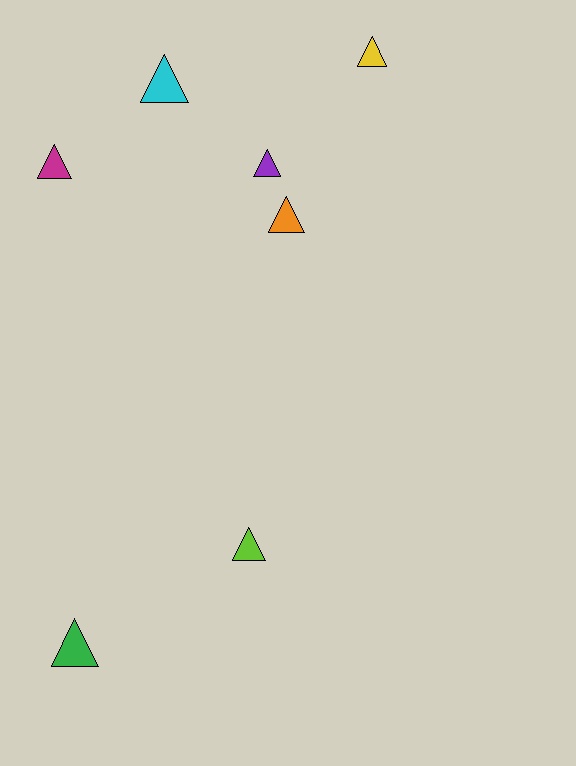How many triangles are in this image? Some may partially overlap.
There are 7 triangles.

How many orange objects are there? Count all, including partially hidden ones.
There is 1 orange object.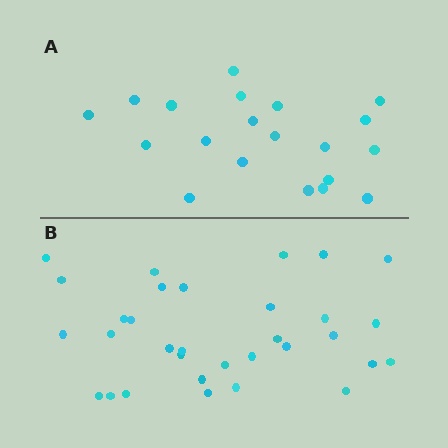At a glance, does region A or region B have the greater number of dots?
Region B (the bottom region) has more dots.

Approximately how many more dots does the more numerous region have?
Region B has roughly 12 or so more dots than region A.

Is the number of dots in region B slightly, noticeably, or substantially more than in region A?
Region B has substantially more. The ratio is roughly 1.6 to 1.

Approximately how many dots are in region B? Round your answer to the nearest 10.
About 30 dots. (The exact count is 32, which rounds to 30.)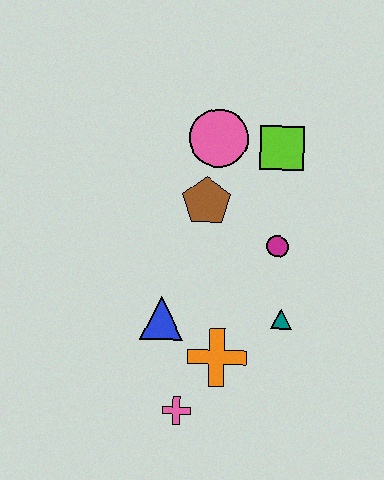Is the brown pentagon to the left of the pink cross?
No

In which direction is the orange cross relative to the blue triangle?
The orange cross is to the right of the blue triangle.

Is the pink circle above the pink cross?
Yes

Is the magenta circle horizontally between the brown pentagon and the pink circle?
No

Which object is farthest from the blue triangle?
The lime square is farthest from the blue triangle.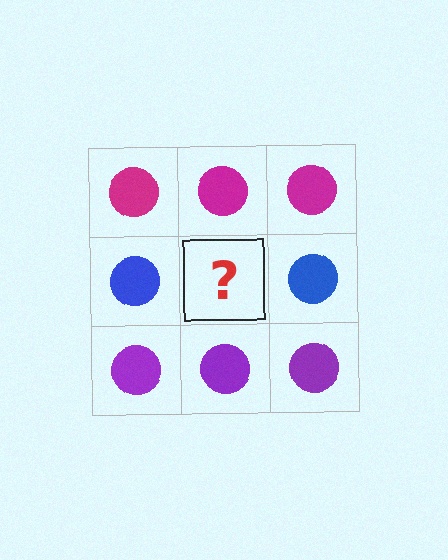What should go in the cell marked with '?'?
The missing cell should contain a blue circle.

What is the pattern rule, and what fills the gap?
The rule is that each row has a consistent color. The gap should be filled with a blue circle.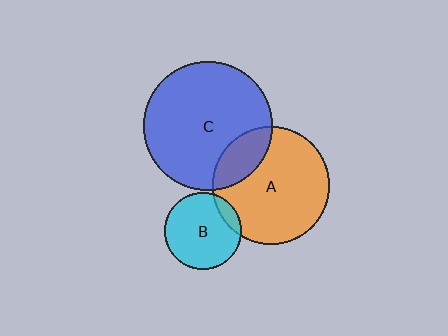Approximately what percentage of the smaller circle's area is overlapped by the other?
Approximately 10%.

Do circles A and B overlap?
Yes.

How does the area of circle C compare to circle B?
Approximately 2.8 times.